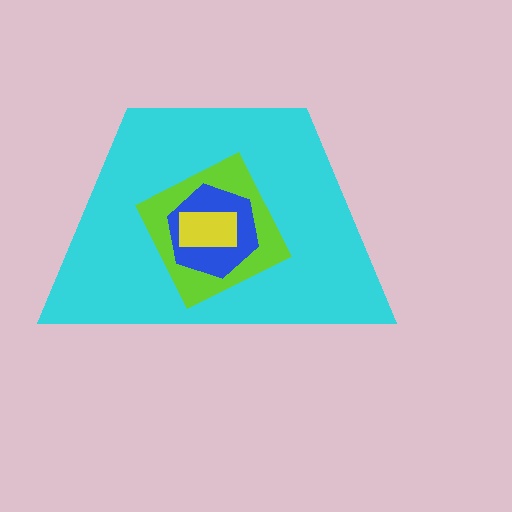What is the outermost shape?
The cyan trapezoid.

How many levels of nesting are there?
4.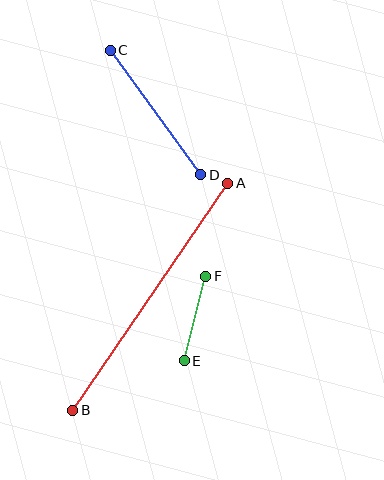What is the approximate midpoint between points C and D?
The midpoint is at approximately (155, 112) pixels.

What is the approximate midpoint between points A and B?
The midpoint is at approximately (150, 297) pixels.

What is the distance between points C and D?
The distance is approximately 153 pixels.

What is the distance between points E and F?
The distance is approximately 87 pixels.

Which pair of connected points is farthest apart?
Points A and B are farthest apart.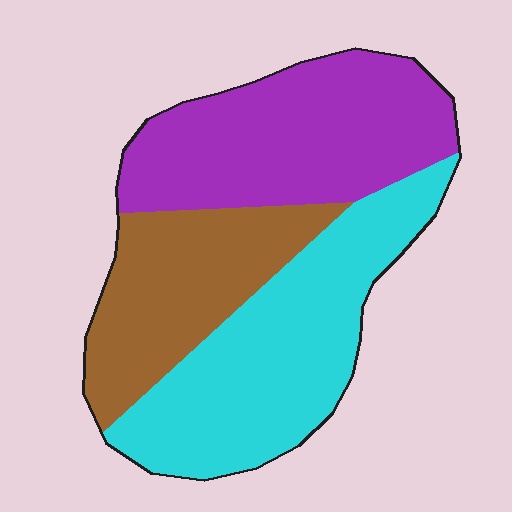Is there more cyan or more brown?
Cyan.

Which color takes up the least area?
Brown, at roughly 25%.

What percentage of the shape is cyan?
Cyan covers about 40% of the shape.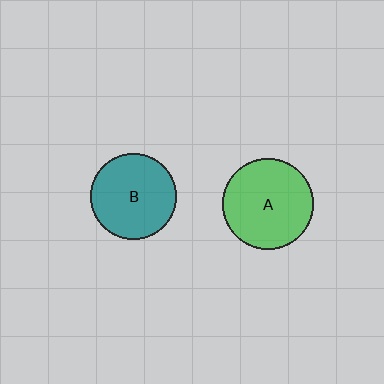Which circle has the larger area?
Circle A (green).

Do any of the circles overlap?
No, none of the circles overlap.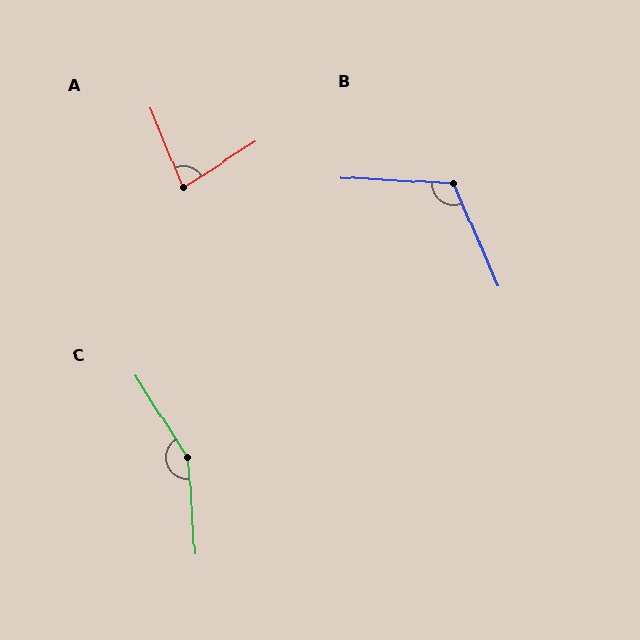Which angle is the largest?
C, at approximately 152 degrees.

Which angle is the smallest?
A, at approximately 79 degrees.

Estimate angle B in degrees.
Approximately 117 degrees.